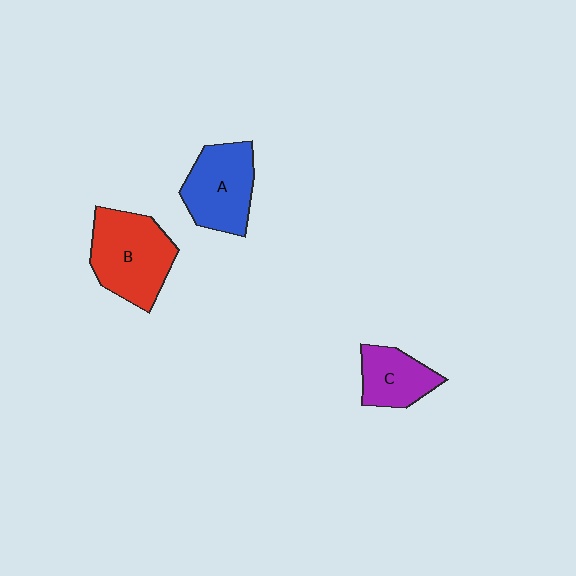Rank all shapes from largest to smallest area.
From largest to smallest: B (red), A (blue), C (purple).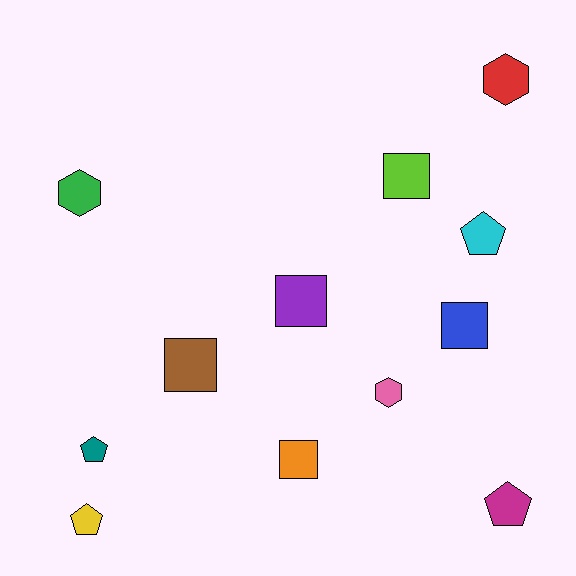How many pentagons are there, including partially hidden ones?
There are 4 pentagons.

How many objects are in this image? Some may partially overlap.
There are 12 objects.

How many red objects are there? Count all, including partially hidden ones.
There is 1 red object.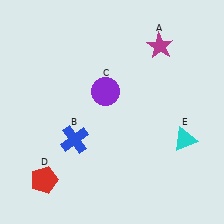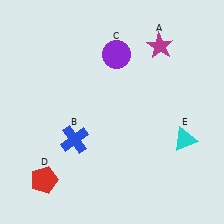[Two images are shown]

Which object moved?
The purple circle (C) moved up.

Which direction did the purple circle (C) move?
The purple circle (C) moved up.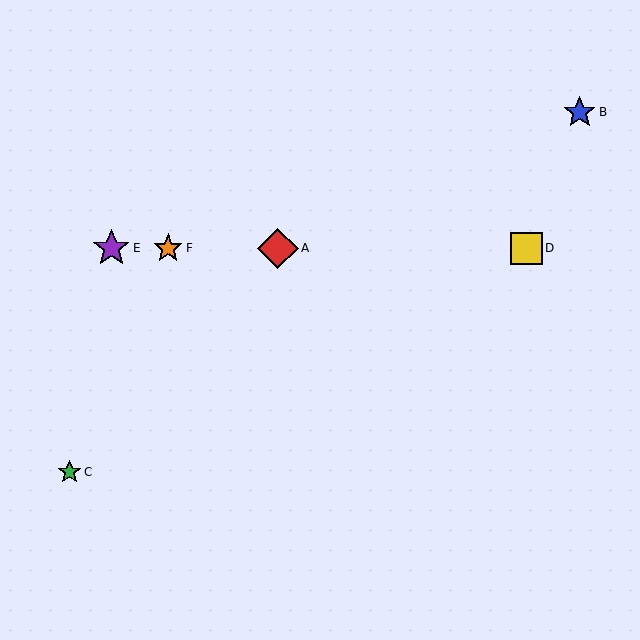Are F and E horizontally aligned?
Yes, both are at y≈248.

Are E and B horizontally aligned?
No, E is at y≈248 and B is at y≈112.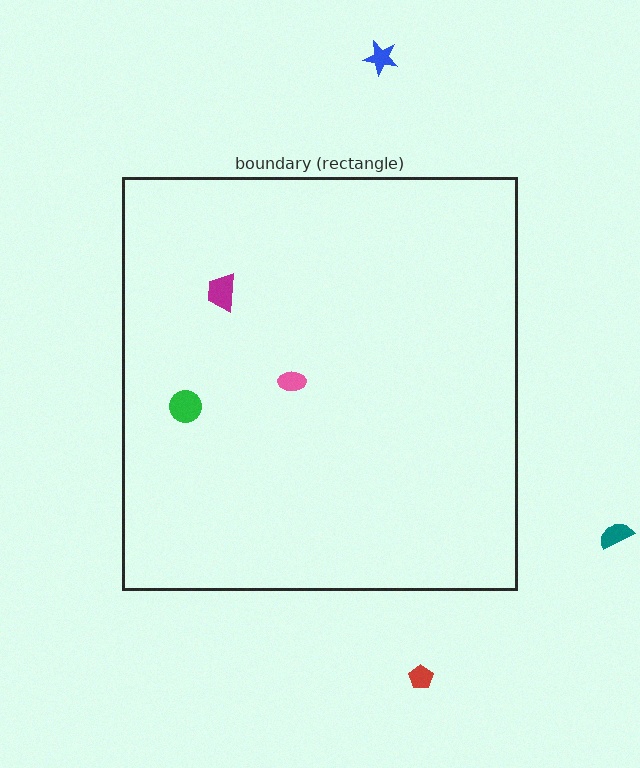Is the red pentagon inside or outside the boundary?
Outside.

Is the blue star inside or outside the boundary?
Outside.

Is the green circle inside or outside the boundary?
Inside.